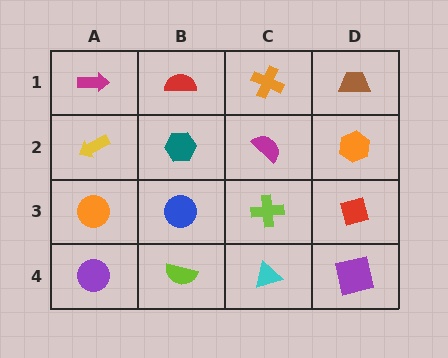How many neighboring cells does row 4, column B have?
3.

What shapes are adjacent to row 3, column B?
A teal hexagon (row 2, column B), a lime semicircle (row 4, column B), an orange circle (row 3, column A), a lime cross (row 3, column C).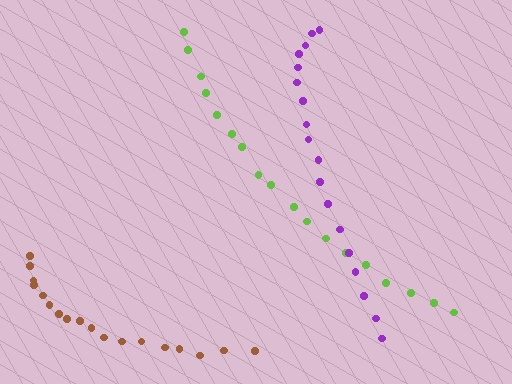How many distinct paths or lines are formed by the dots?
There are 3 distinct paths.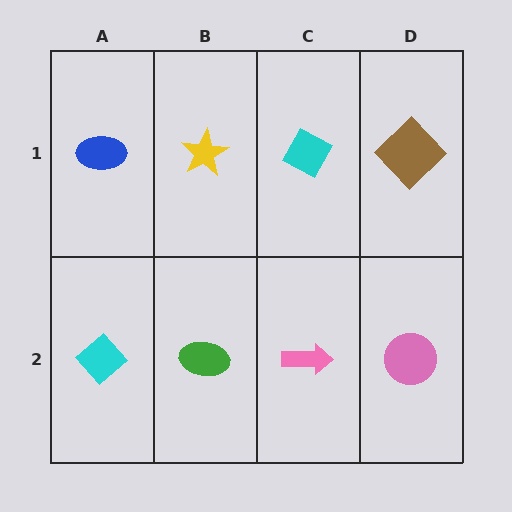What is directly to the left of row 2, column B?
A cyan diamond.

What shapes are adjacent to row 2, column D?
A brown diamond (row 1, column D), a pink arrow (row 2, column C).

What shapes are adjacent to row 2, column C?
A cyan diamond (row 1, column C), a green ellipse (row 2, column B), a pink circle (row 2, column D).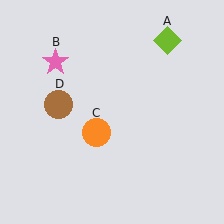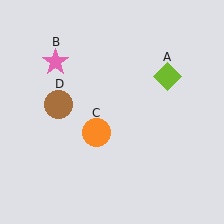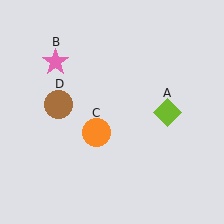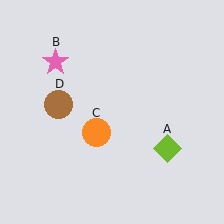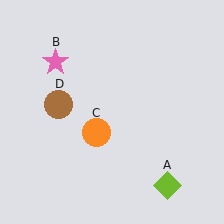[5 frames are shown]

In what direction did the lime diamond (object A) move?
The lime diamond (object A) moved down.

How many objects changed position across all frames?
1 object changed position: lime diamond (object A).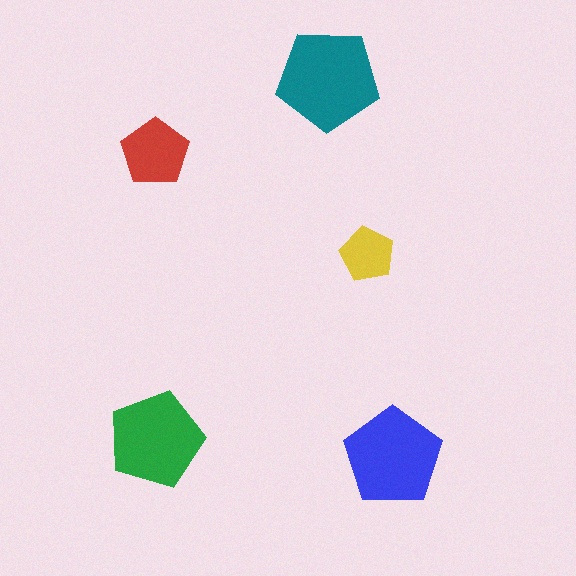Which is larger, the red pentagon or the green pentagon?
The green one.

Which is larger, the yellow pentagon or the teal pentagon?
The teal one.